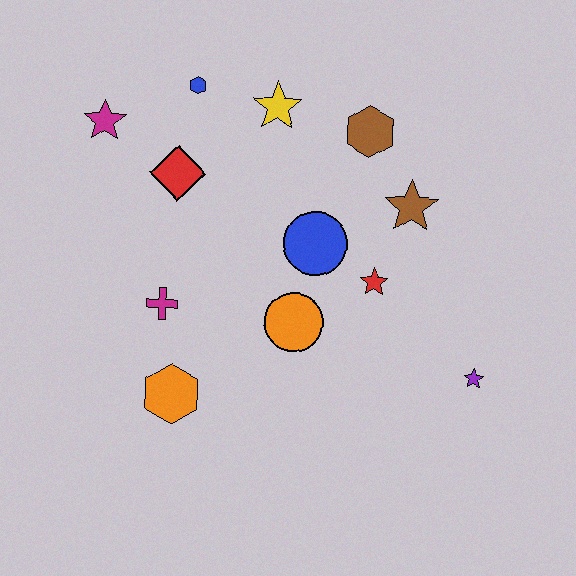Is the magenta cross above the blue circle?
No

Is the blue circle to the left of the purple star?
Yes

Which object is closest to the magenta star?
The red diamond is closest to the magenta star.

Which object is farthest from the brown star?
The magenta star is farthest from the brown star.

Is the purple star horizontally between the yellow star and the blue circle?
No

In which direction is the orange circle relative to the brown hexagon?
The orange circle is below the brown hexagon.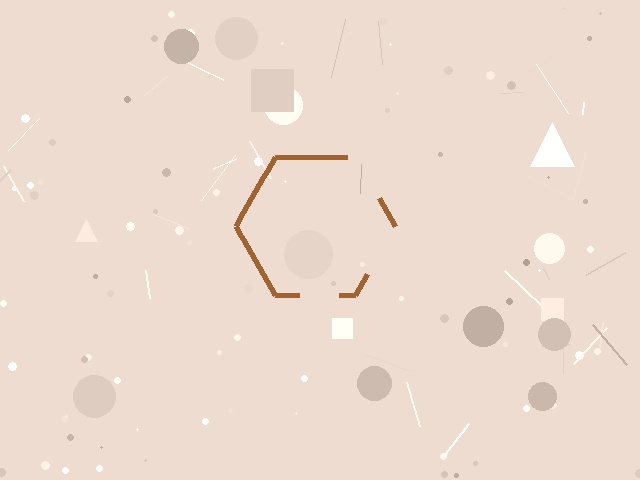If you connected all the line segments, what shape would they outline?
They would outline a hexagon.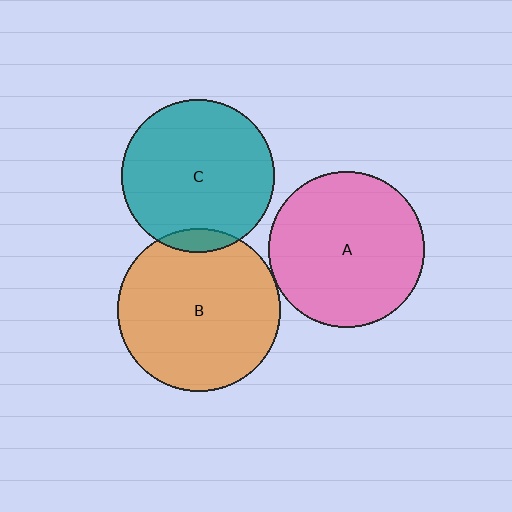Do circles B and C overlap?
Yes.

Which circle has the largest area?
Circle B (orange).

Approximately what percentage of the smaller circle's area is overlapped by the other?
Approximately 5%.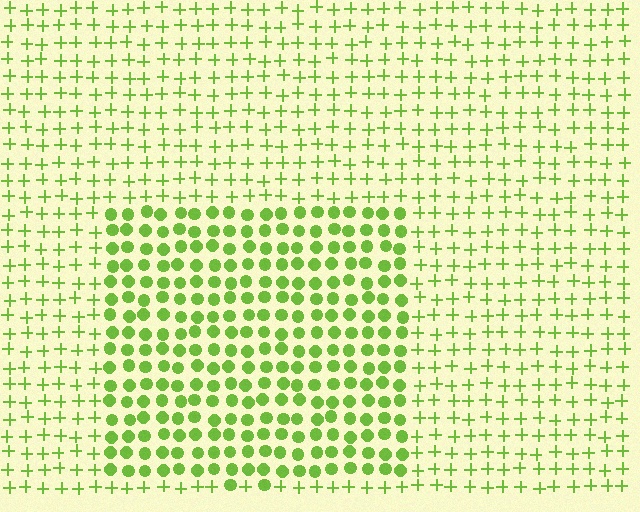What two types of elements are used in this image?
The image uses circles inside the rectangle region and plus signs outside it.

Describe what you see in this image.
The image is filled with small lime elements arranged in a uniform grid. A rectangle-shaped region contains circles, while the surrounding area contains plus signs. The boundary is defined purely by the change in element shape.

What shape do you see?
I see a rectangle.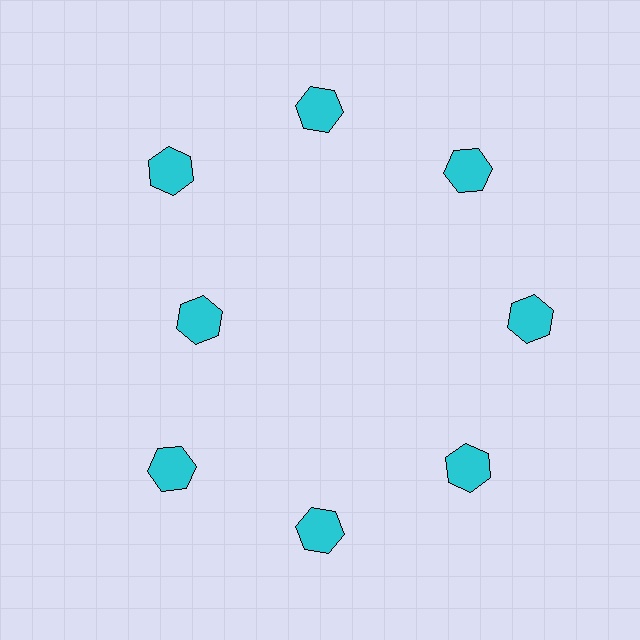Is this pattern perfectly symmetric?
No. The 8 cyan hexagons are arranged in a ring, but one element near the 9 o'clock position is pulled inward toward the center, breaking the 8-fold rotational symmetry.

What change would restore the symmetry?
The symmetry would be restored by moving it outward, back onto the ring so that all 8 hexagons sit at equal angles and equal distance from the center.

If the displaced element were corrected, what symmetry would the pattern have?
It would have 8-fold rotational symmetry — the pattern would map onto itself every 45 degrees.